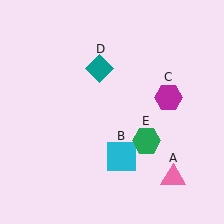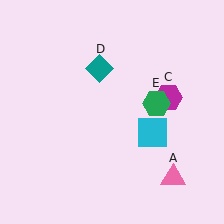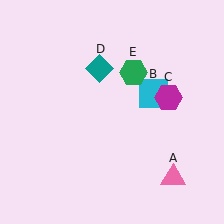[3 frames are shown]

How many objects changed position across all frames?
2 objects changed position: cyan square (object B), green hexagon (object E).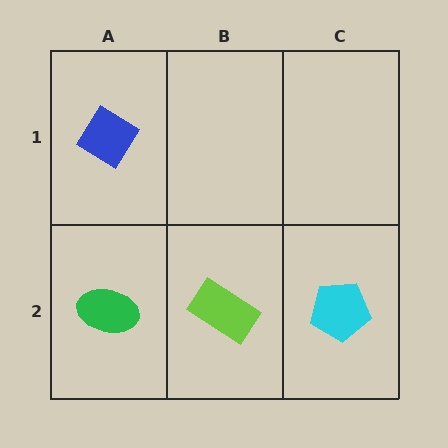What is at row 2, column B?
A lime rectangle.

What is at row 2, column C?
A cyan pentagon.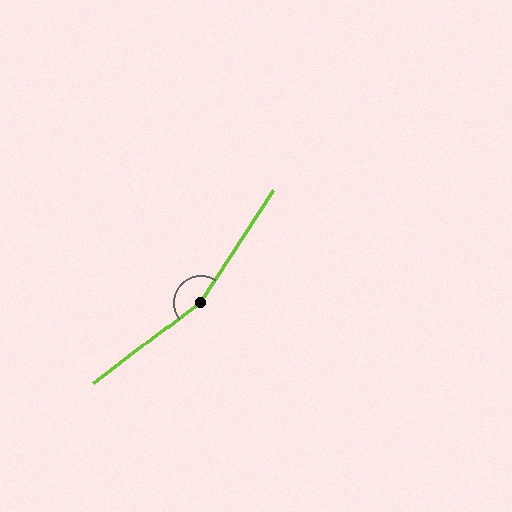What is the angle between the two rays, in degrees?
Approximately 161 degrees.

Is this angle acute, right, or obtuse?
It is obtuse.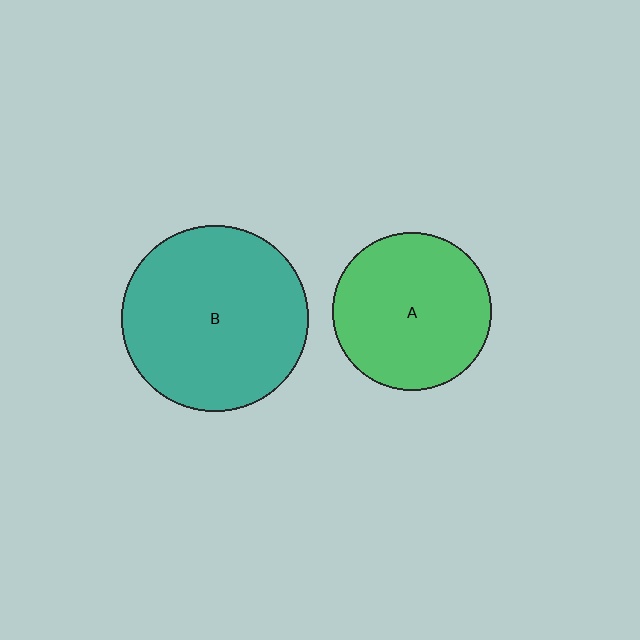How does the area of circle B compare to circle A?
Approximately 1.4 times.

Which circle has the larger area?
Circle B (teal).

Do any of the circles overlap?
No, none of the circles overlap.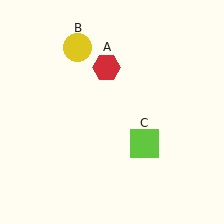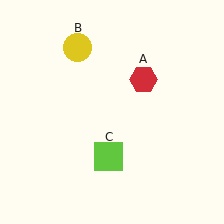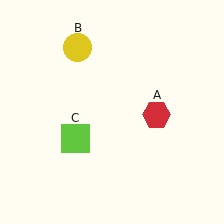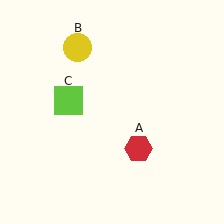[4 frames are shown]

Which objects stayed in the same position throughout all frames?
Yellow circle (object B) remained stationary.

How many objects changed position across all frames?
2 objects changed position: red hexagon (object A), lime square (object C).